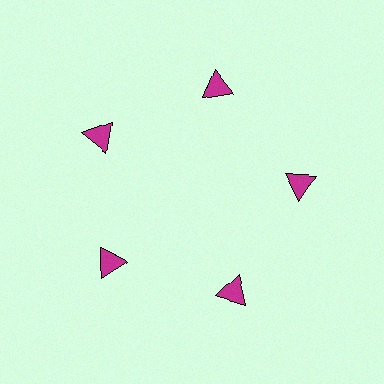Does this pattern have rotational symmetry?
Yes, this pattern has 5-fold rotational symmetry. It looks the same after rotating 72 degrees around the center.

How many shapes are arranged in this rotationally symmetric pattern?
There are 5 shapes, arranged in 5 groups of 1.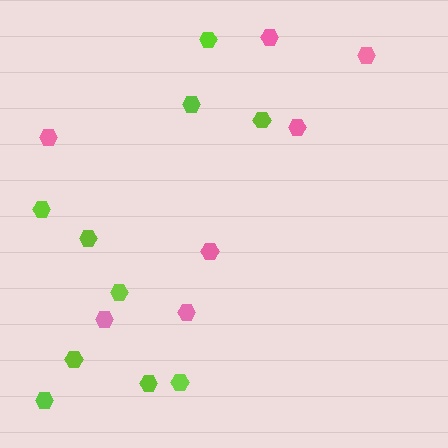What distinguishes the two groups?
There are 2 groups: one group of pink hexagons (7) and one group of lime hexagons (10).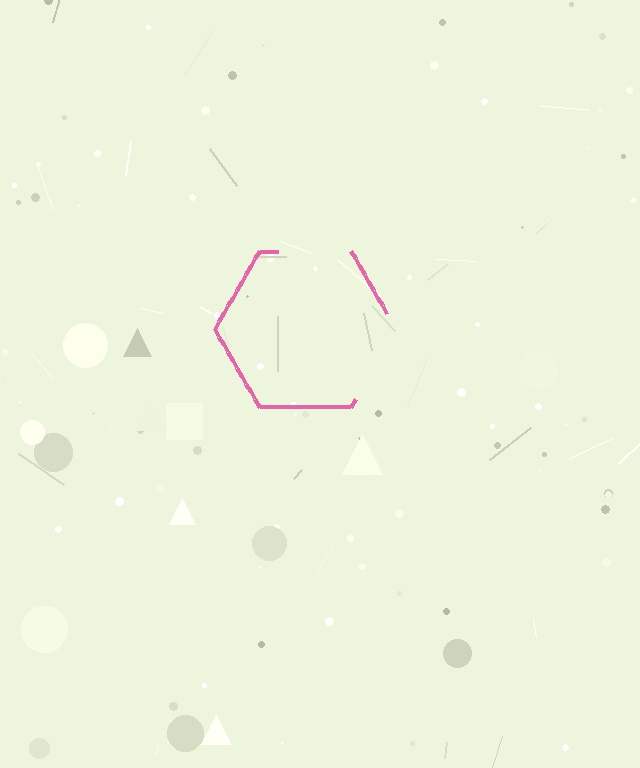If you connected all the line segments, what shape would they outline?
They would outline a hexagon.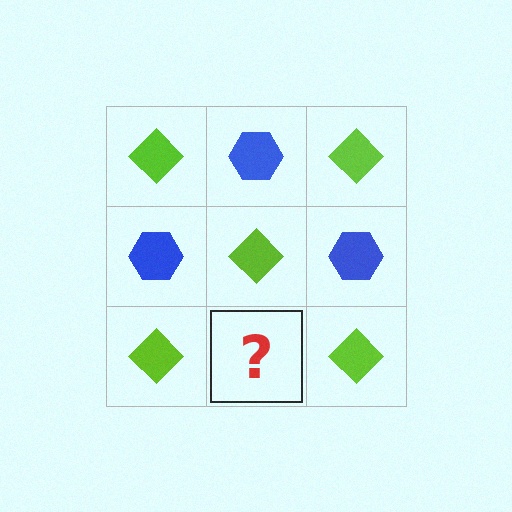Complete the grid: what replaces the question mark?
The question mark should be replaced with a blue hexagon.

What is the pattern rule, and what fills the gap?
The rule is that it alternates lime diamond and blue hexagon in a checkerboard pattern. The gap should be filled with a blue hexagon.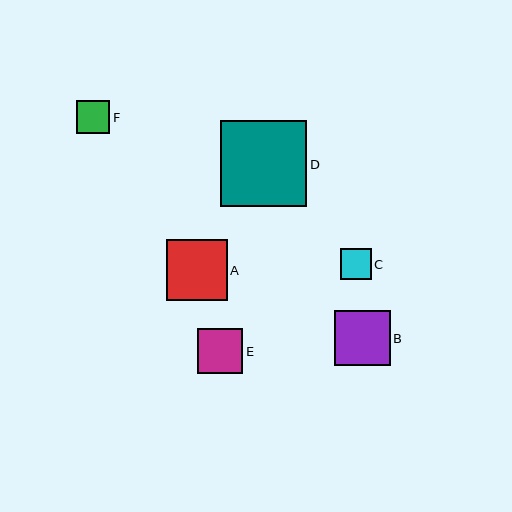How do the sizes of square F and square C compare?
Square F and square C are approximately the same size.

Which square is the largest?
Square D is the largest with a size of approximately 86 pixels.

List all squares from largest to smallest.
From largest to smallest: D, A, B, E, F, C.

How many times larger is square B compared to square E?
Square B is approximately 1.2 times the size of square E.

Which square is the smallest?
Square C is the smallest with a size of approximately 31 pixels.